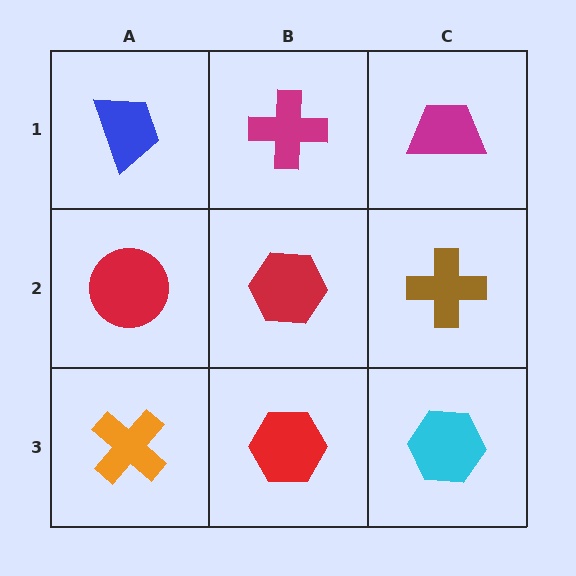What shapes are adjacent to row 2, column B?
A magenta cross (row 1, column B), a red hexagon (row 3, column B), a red circle (row 2, column A), a brown cross (row 2, column C).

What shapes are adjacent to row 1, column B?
A red hexagon (row 2, column B), a blue trapezoid (row 1, column A), a magenta trapezoid (row 1, column C).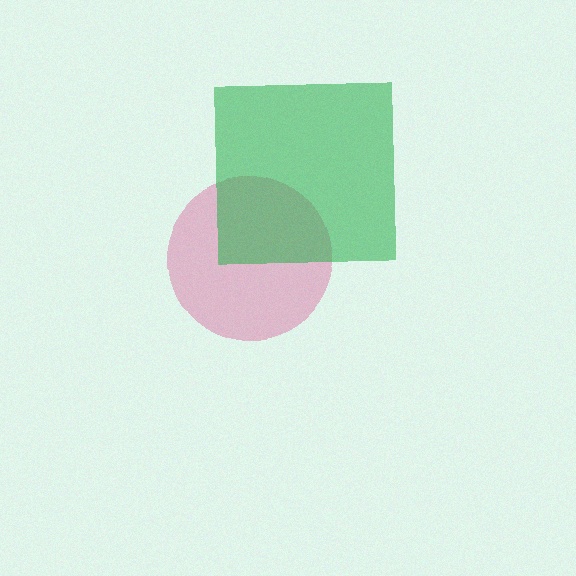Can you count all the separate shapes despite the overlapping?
Yes, there are 2 separate shapes.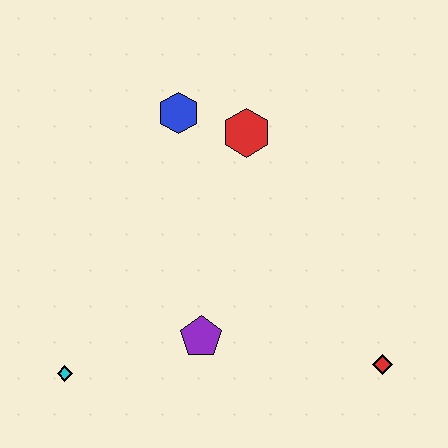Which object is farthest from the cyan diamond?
The red diamond is farthest from the cyan diamond.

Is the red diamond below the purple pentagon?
Yes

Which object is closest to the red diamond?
The purple pentagon is closest to the red diamond.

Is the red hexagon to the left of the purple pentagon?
No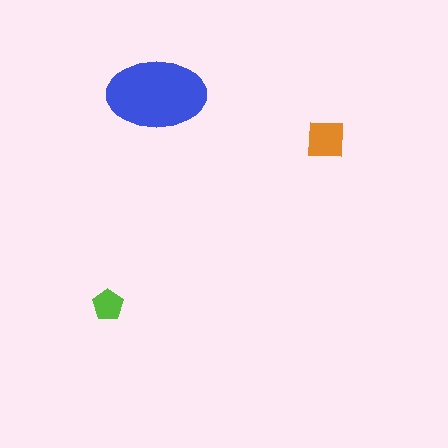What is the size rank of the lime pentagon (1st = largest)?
3rd.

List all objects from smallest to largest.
The lime pentagon, the orange square, the blue ellipse.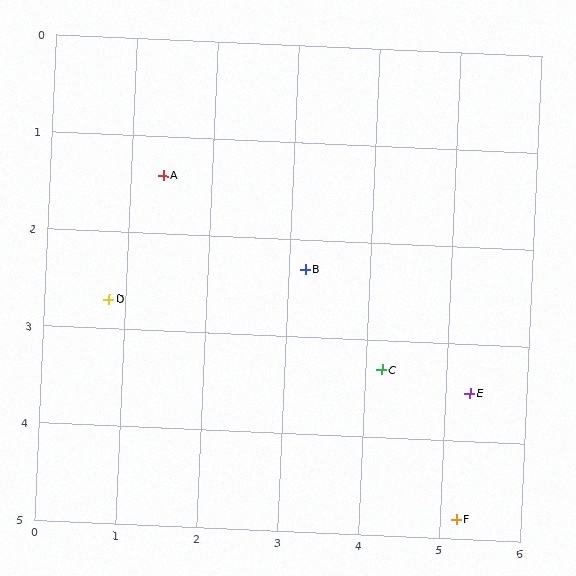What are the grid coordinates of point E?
Point E is at approximately (5.3, 3.5).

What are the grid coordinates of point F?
Point F is at approximately (5.2, 4.8).